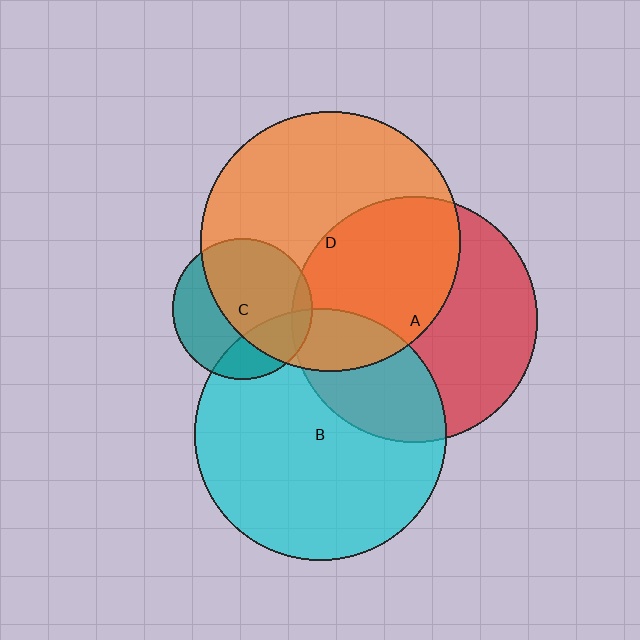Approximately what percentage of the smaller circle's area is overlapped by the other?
Approximately 15%.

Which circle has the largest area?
Circle D (orange).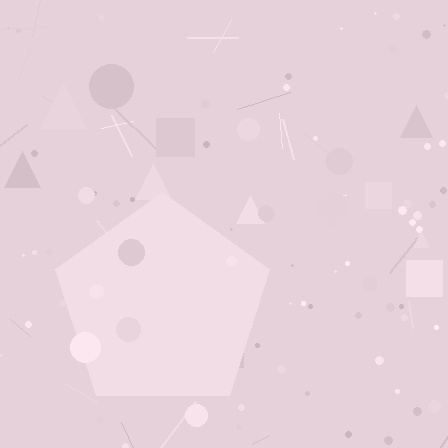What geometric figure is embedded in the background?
A pentagon is embedded in the background.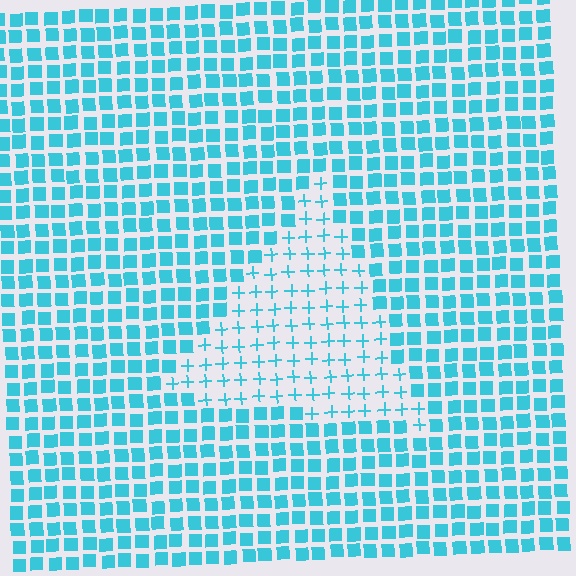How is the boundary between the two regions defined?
The boundary is defined by a change in element shape: plus signs inside vs. squares outside. All elements share the same color and spacing.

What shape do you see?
I see a triangle.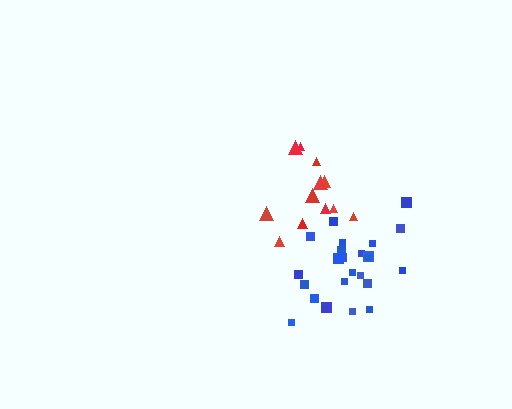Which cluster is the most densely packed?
Blue.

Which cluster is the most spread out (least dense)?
Red.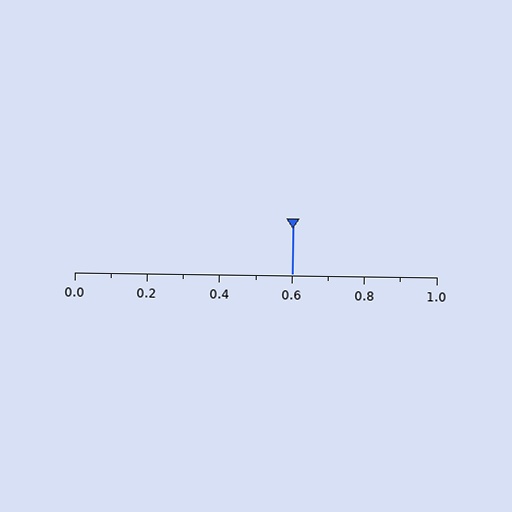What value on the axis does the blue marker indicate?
The marker indicates approximately 0.6.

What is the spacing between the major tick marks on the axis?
The major ticks are spaced 0.2 apart.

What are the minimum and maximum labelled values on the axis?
The axis runs from 0.0 to 1.0.